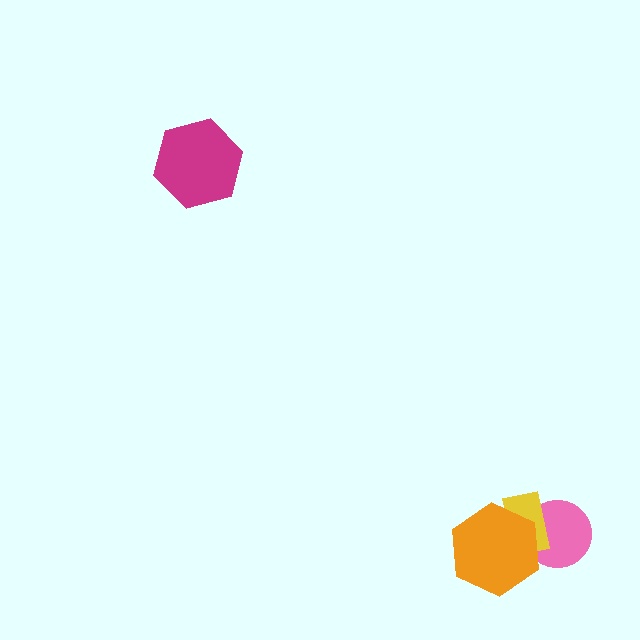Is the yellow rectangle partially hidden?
Yes, it is partially covered by another shape.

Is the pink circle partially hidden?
Yes, it is partially covered by another shape.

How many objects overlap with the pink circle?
2 objects overlap with the pink circle.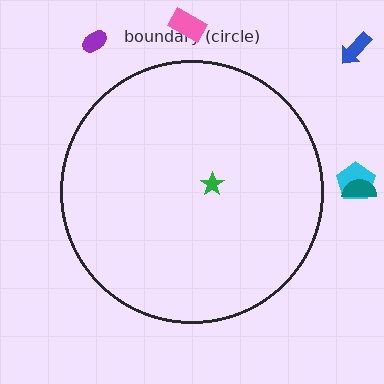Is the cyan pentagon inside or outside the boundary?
Outside.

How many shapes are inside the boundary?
1 inside, 5 outside.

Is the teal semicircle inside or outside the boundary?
Outside.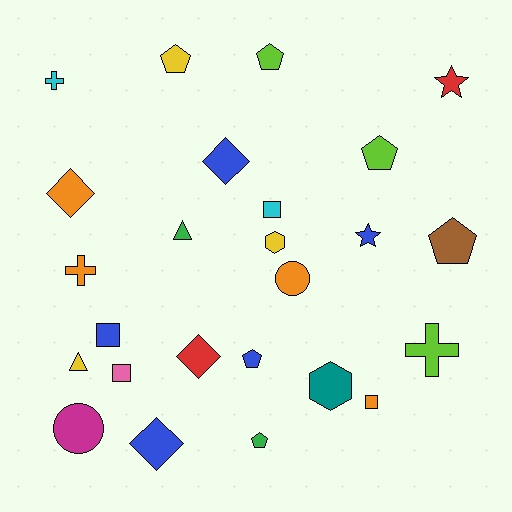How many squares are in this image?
There are 4 squares.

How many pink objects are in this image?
There is 1 pink object.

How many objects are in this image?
There are 25 objects.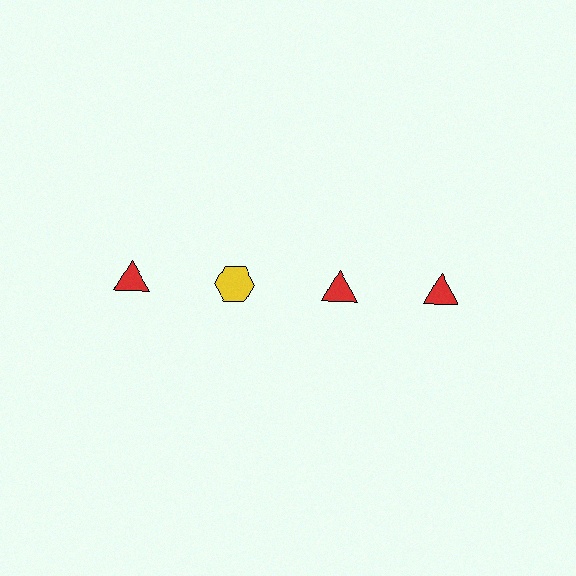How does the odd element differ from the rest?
It differs in both color (yellow instead of red) and shape (hexagon instead of triangle).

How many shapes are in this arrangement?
There are 4 shapes arranged in a grid pattern.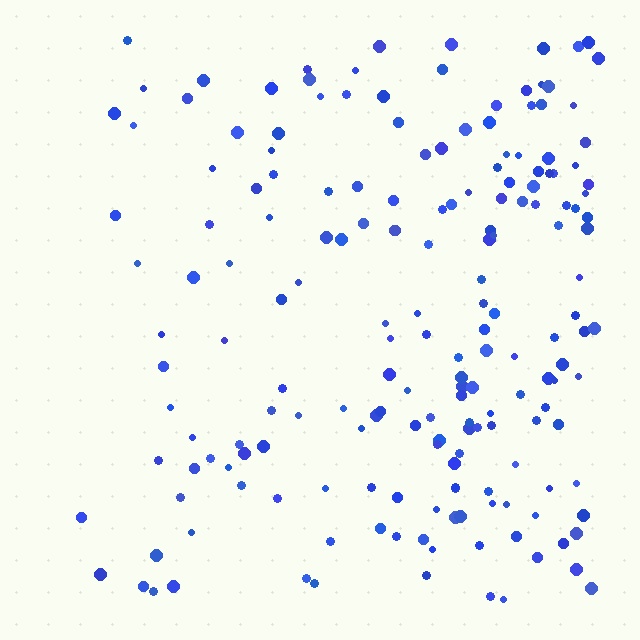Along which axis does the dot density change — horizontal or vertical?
Horizontal.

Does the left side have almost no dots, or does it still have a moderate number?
Still a moderate number, just noticeably fewer than the right.